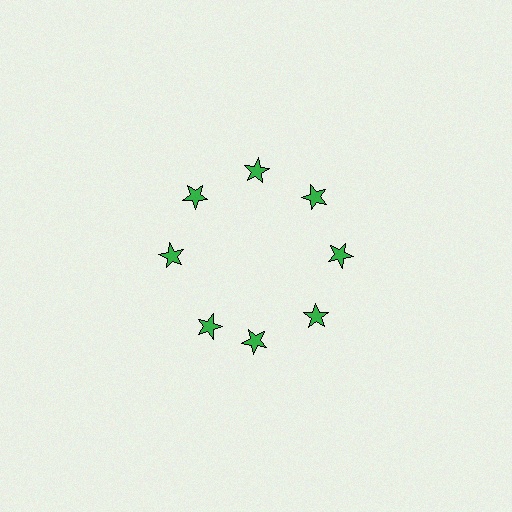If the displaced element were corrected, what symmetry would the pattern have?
It would have 8-fold rotational symmetry — the pattern would map onto itself every 45 degrees.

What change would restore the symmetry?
The symmetry would be restored by rotating it back into even spacing with its neighbors so that all 8 stars sit at equal angles and equal distance from the center.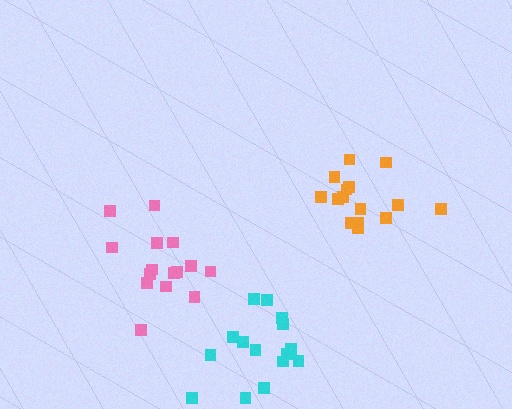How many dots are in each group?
Group 1: 15 dots, Group 2: 15 dots, Group 3: 15 dots (45 total).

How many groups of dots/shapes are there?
There are 3 groups.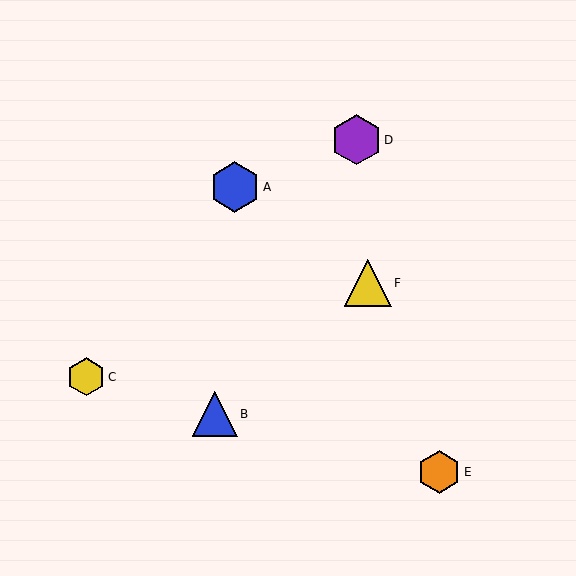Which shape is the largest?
The purple hexagon (labeled D) is the largest.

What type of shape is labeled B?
Shape B is a blue triangle.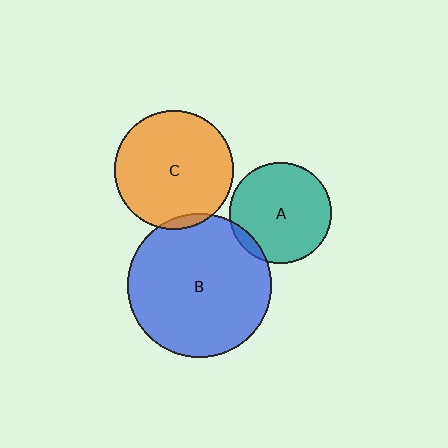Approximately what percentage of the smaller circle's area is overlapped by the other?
Approximately 5%.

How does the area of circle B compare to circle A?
Approximately 2.0 times.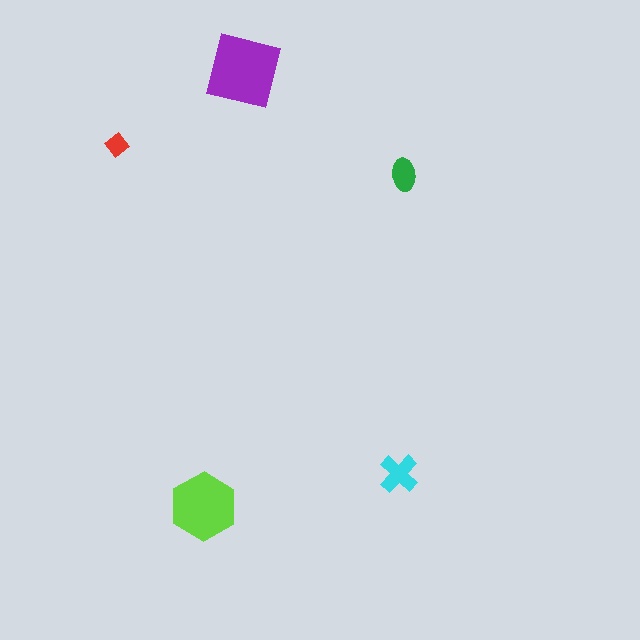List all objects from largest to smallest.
The purple square, the lime hexagon, the cyan cross, the green ellipse, the red diamond.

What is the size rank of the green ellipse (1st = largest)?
4th.